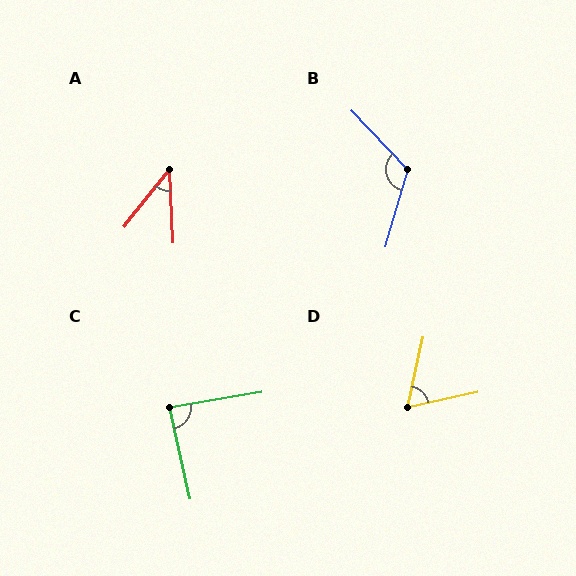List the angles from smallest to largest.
A (41°), D (65°), C (87°), B (121°).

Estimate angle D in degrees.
Approximately 65 degrees.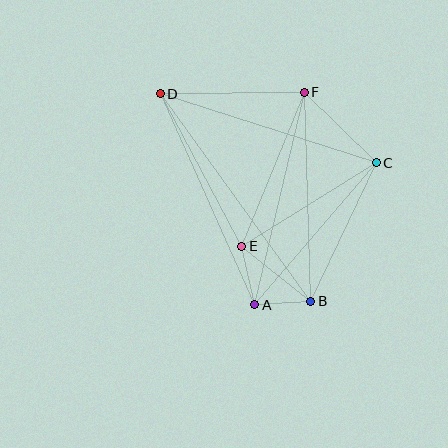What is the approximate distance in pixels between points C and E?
The distance between C and E is approximately 158 pixels.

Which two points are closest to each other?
Points A and B are closest to each other.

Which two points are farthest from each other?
Points B and D are farthest from each other.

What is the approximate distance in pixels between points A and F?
The distance between A and F is approximately 218 pixels.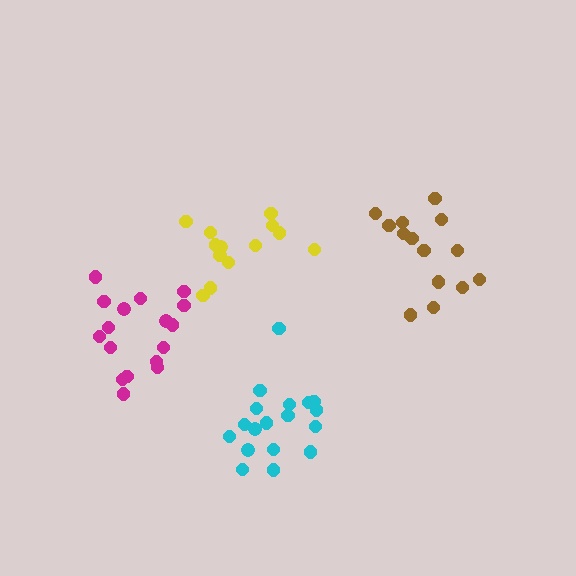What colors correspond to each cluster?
The clusters are colored: cyan, brown, magenta, yellow.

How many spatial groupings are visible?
There are 4 spatial groupings.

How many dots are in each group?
Group 1: 18 dots, Group 2: 14 dots, Group 3: 17 dots, Group 4: 13 dots (62 total).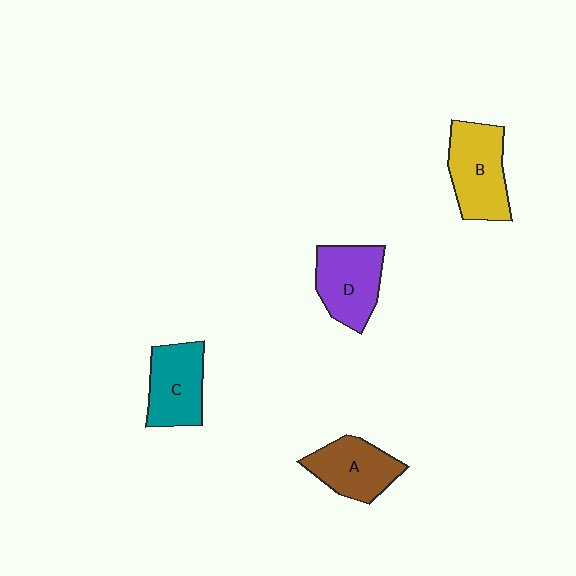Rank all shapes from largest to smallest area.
From largest to smallest: B (yellow), D (purple), C (teal), A (brown).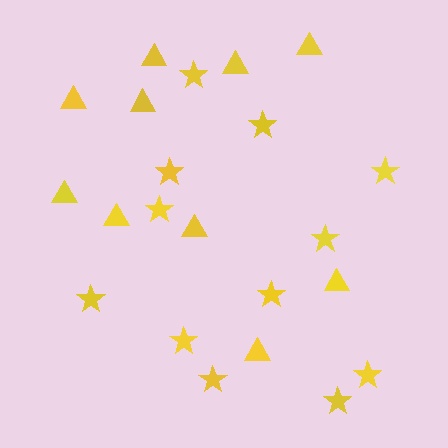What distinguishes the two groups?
There are 2 groups: one group of triangles (10) and one group of stars (12).